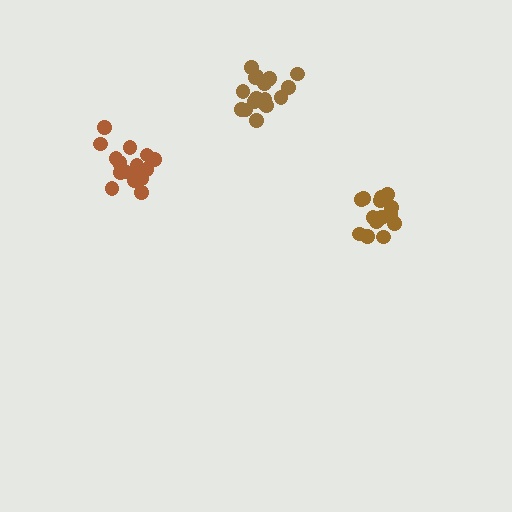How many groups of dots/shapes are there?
There are 3 groups.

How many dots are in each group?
Group 1: 15 dots, Group 2: 18 dots, Group 3: 16 dots (49 total).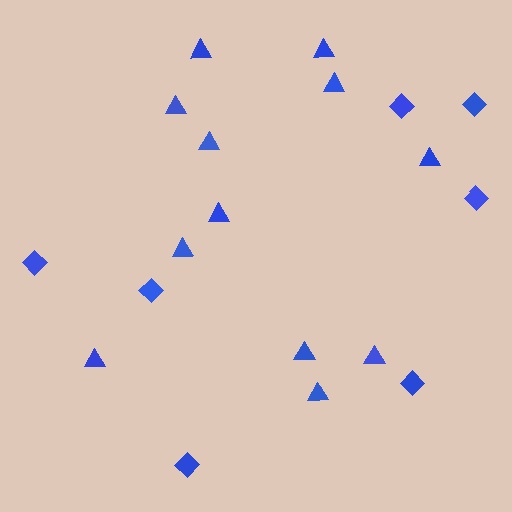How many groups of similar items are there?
There are 2 groups: one group of diamonds (7) and one group of triangles (12).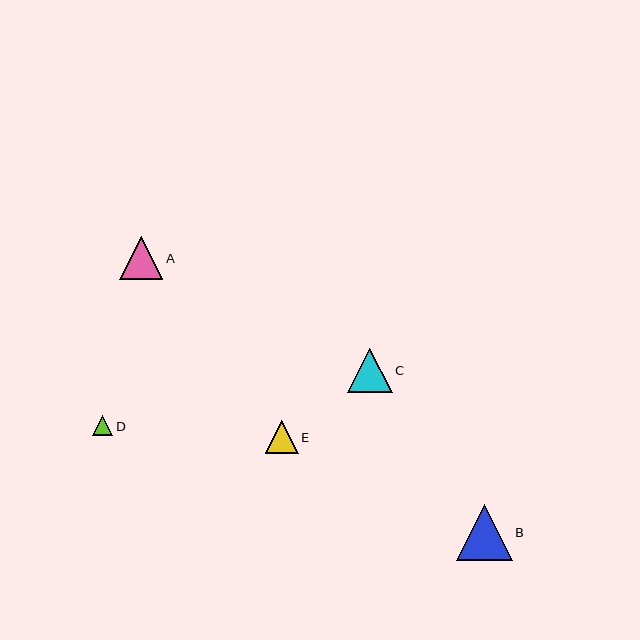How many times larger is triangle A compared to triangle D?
Triangle A is approximately 2.1 times the size of triangle D.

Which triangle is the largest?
Triangle B is the largest with a size of approximately 56 pixels.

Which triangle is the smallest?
Triangle D is the smallest with a size of approximately 20 pixels.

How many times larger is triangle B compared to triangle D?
Triangle B is approximately 2.8 times the size of triangle D.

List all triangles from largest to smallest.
From largest to smallest: B, C, A, E, D.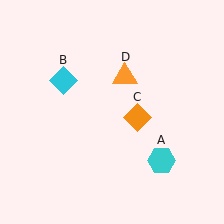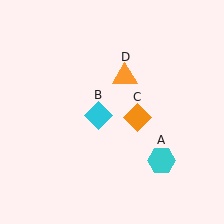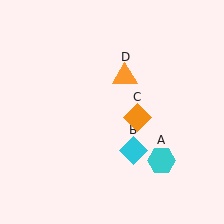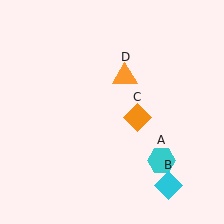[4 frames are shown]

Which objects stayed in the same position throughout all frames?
Cyan hexagon (object A) and orange diamond (object C) and orange triangle (object D) remained stationary.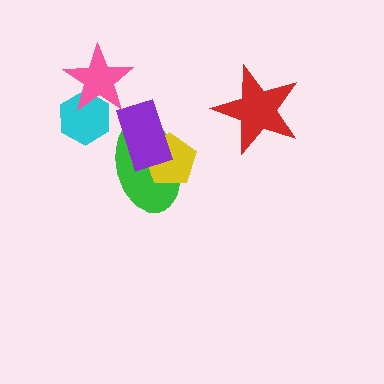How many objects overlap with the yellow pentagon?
2 objects overlap with the yellow pentagon.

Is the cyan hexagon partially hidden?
Yes, it is partially covered by another shape.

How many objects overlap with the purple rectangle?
2 objects overlap with the purple rectangle.